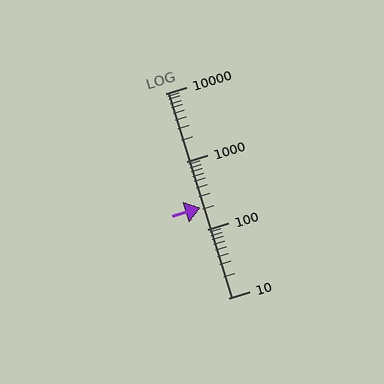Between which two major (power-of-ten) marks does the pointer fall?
The pointer is between 100 and 1000.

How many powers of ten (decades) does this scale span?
The scale spans 3 decades, from 10 to 10000.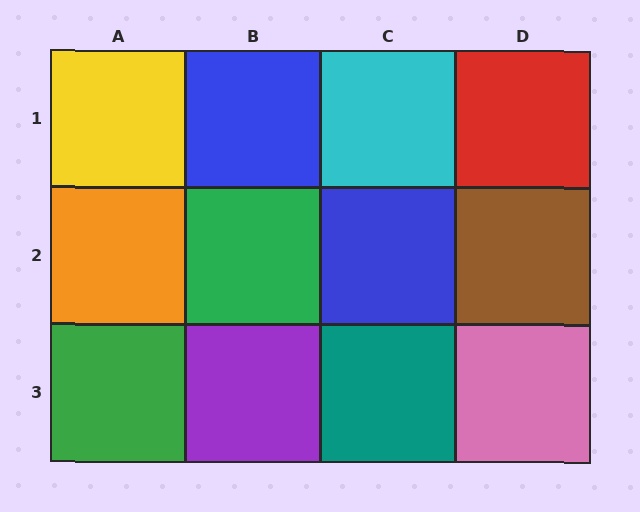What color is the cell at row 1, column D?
Red.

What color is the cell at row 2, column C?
Blue.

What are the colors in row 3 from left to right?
Green, purple, teal, pink.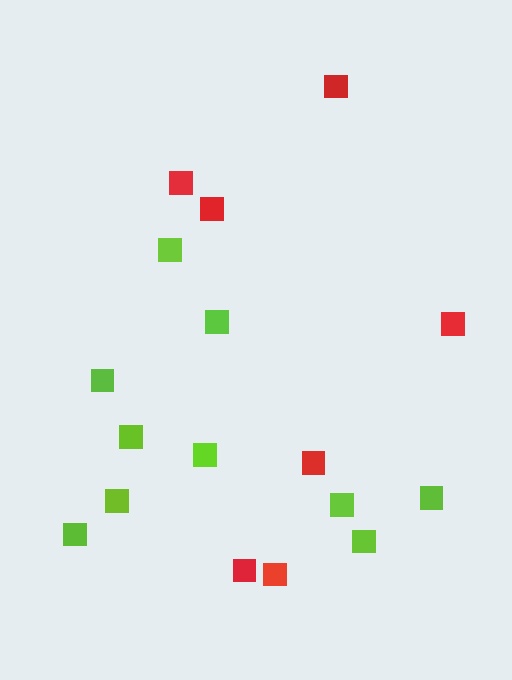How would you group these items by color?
There are 2 groups: one group of red squares (7) and one group of lime squares (10).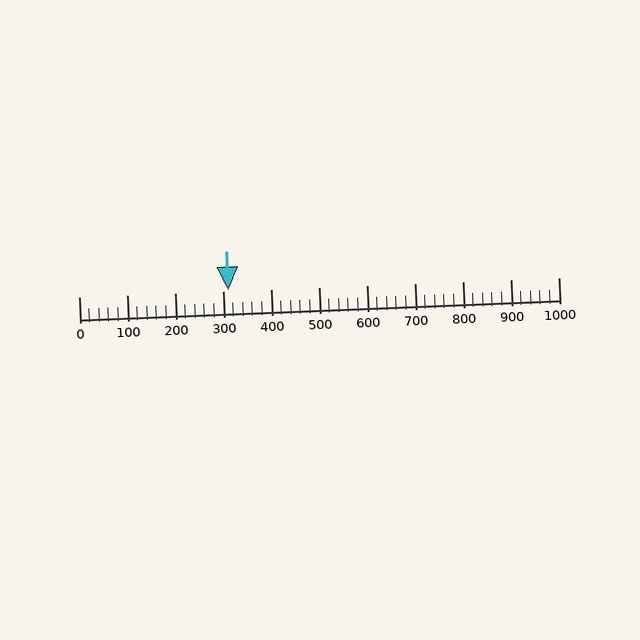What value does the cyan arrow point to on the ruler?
The cyan arrow points to approximately 312.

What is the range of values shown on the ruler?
The ruler shows values from 0 to 1000.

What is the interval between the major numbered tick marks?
The major tick marks are spaced 100 units apart.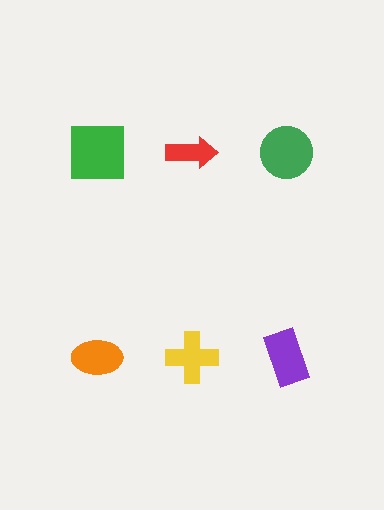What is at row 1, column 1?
A green square.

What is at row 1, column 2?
A red arrow.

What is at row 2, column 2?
A yellow cross.